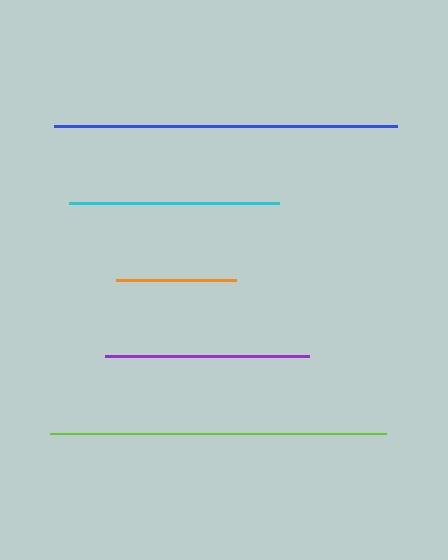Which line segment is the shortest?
The orange line is the shortest at approximately 120 pixels.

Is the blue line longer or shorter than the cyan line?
The blue line is longer than the cyan line.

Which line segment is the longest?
The blue line is the longest at approximately 344 pixels.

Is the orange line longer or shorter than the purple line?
The purple line is longer than the orange line.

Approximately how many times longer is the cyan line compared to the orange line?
The cyan line is approximately 1.7 times the length of the orange line.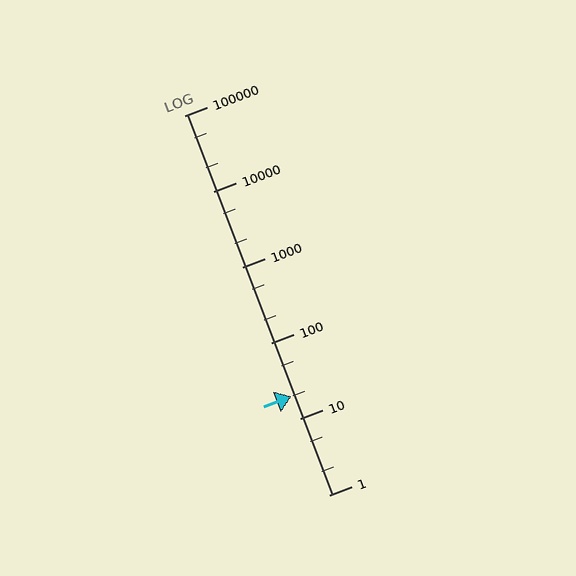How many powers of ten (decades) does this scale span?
The scale spans 5 decades, from 1 to 100000.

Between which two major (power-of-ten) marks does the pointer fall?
The pointer is between 10 and 100.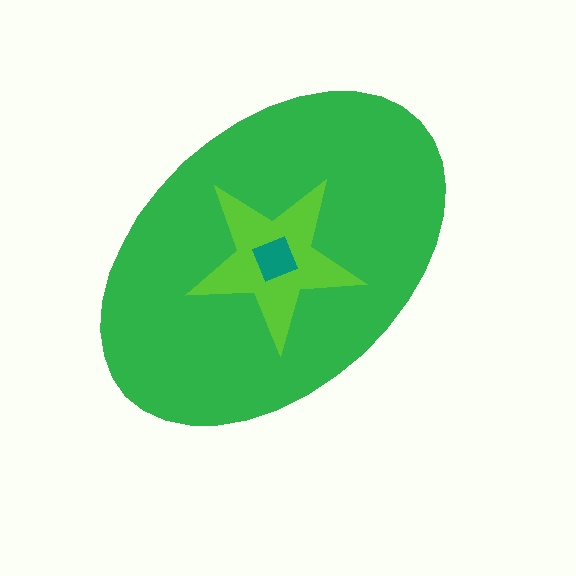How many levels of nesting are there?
3.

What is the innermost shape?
The teal square.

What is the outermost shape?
The green ellipse.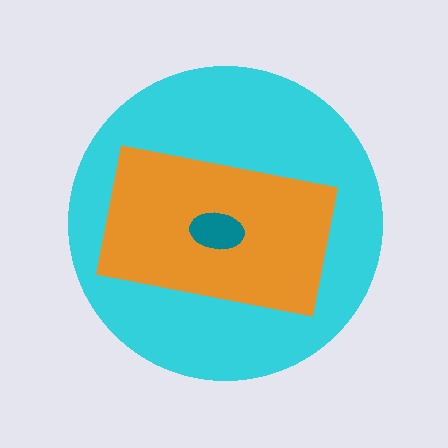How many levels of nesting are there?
3.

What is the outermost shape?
The cyan circle.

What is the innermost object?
The teal ellipse.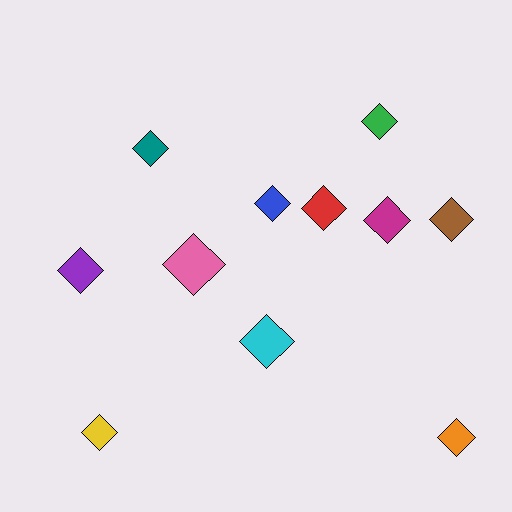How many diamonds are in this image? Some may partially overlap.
There are 11 diamonds.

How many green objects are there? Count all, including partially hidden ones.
There is 1 green object.